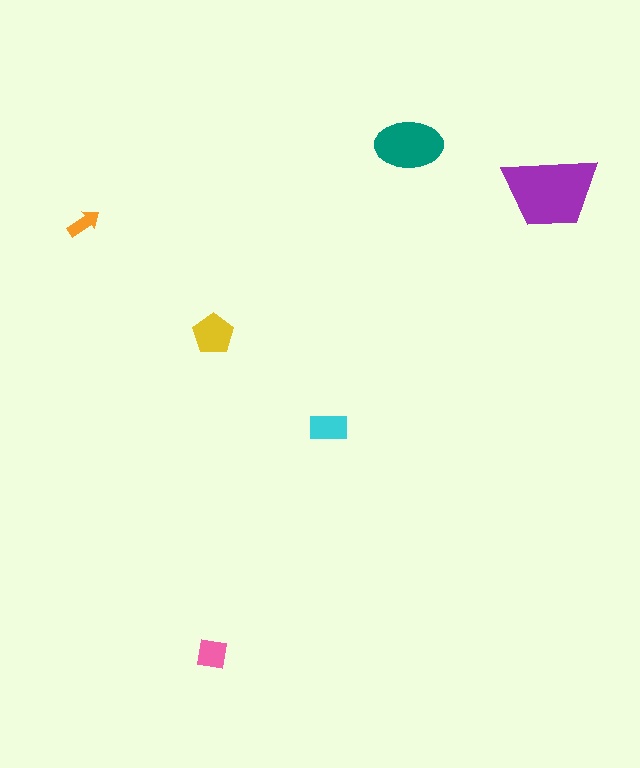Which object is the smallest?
The orange arrow.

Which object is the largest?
The purple trapezoid.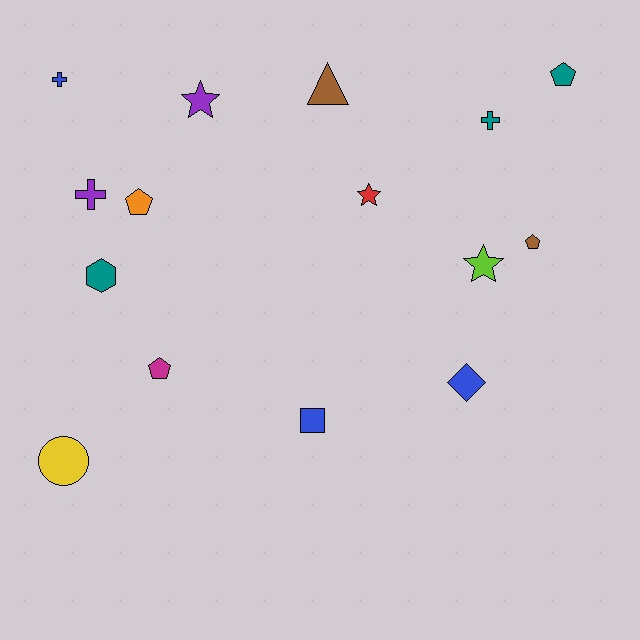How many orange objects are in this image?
There is 1 orange object.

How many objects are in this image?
There are 15 objects.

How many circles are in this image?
There is 1 circle.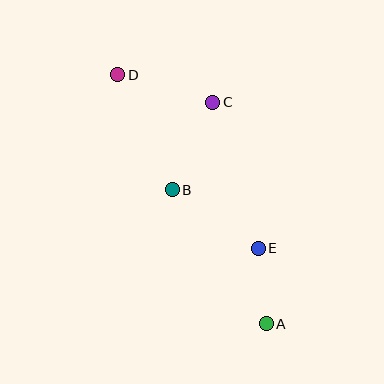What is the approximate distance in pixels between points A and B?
The distance between A and B is approximately 164 pixels.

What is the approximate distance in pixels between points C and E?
The distance between C and E is approximately 153 pixels.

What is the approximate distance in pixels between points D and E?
The distance between D and E is approximately 223 pixels.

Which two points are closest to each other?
Points A and E are closest to each other.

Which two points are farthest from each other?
Points A and D are farthest from each other.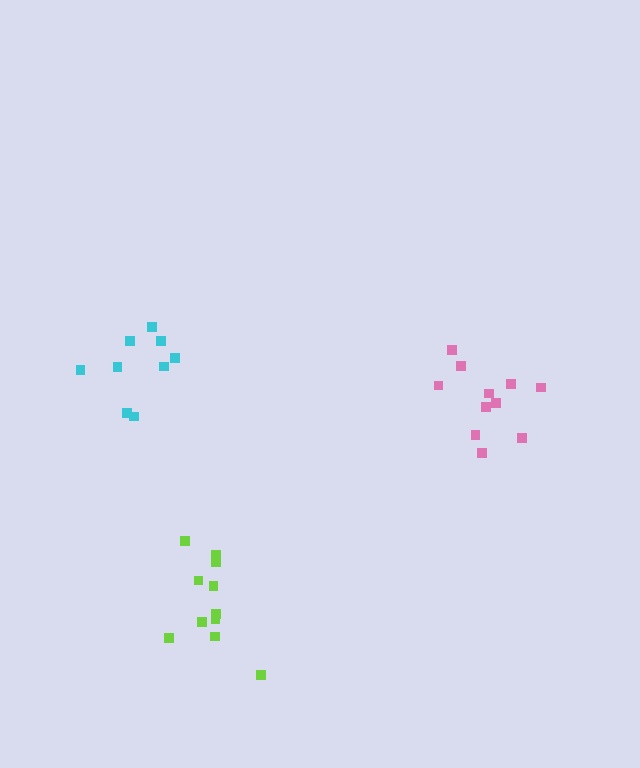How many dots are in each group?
Group 1: 9 dots, Group 2: 11 dots, Group 3: 11 dots (31 total).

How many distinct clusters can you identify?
There are 3 distinct clusters.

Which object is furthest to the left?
The cyan cluster is leftmost.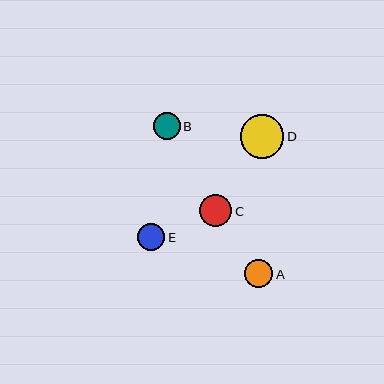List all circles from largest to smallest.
From largest to smallest: D, C, A, E, B.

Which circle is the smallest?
Circle B is the smallest with a size of approximately 27 pixels.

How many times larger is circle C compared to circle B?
Circle C is approximately 1.2 times the size of circle B.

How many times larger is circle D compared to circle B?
Circle D is approximately 1.6 times the size of circle B.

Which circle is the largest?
Circle D is the largest with a size of approximately 44 pixels.